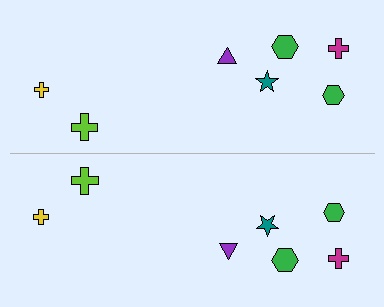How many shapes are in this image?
There are 14 shapes in this image.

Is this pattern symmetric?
Yes, this pattern has bilateral (reflection) symmetry.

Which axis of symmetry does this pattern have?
The pattern has a horizontal axis of symmetry running through the center of the image.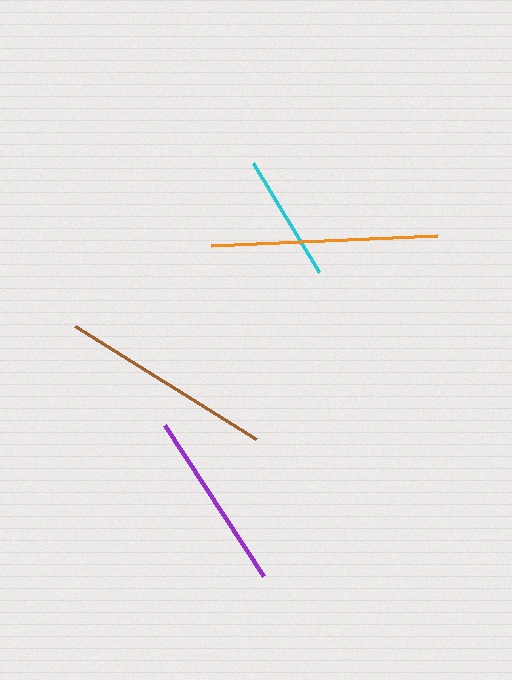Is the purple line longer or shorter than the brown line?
The brown line is longer than the purple line.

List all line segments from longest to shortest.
From longest to shortest: orange, brown, purple, cyan.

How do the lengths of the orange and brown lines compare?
The orange and brown lines are approximately the same length.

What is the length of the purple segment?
The purple segment is approximately 181 pixels long.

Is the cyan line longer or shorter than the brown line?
The brown line is longer than the cyan line.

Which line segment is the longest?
The orange line is the longest at approximately 227 pixels.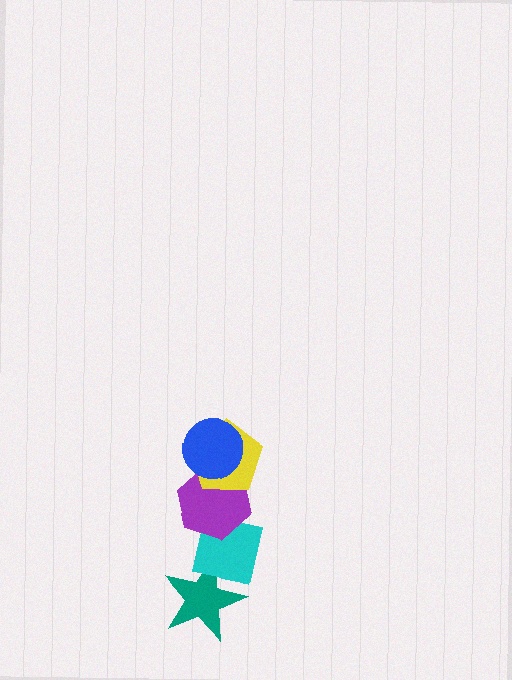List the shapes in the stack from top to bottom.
From top to bottom: the blue circle, the yellow pentagon, the purple hexagon, the cyan square, the teal star.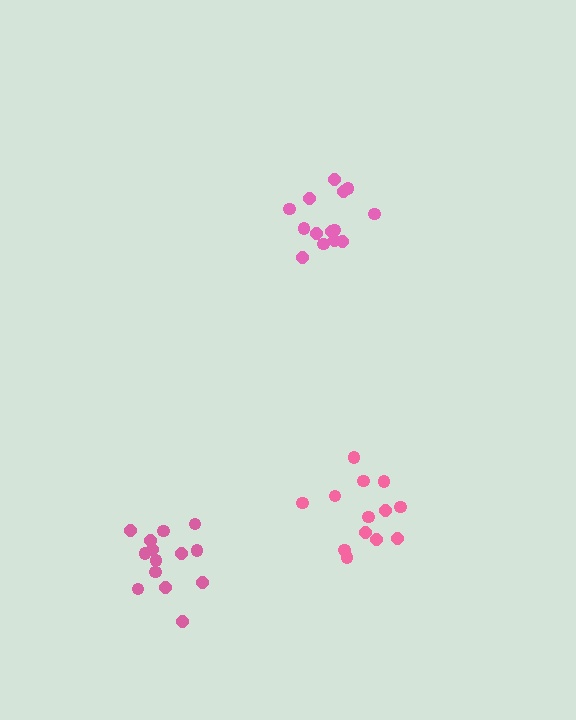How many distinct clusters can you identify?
There are 3 distinct clusters.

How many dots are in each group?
Group 1: 13 dots, Group 2: 14 dots, Group 3: 14 dots (41 total).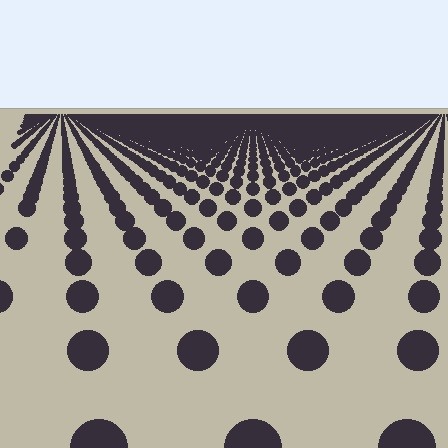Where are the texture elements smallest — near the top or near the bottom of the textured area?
Near the top.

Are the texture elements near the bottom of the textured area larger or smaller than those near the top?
Larger. Near the bottom, elements are closer to the viewer and appear at a bigger on-screen size.